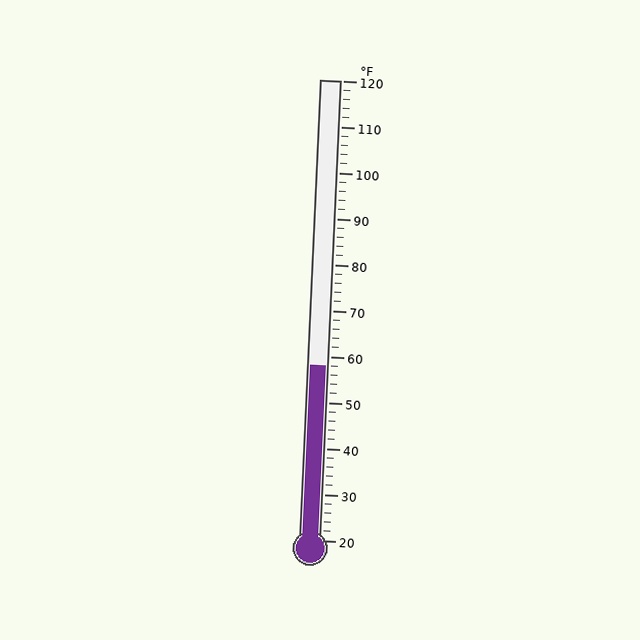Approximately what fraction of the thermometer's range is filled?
The thermometer is filled to approximately 40% of its range.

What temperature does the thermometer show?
The thermometer shows approximately 58°F.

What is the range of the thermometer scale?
The thermometer scale ranges from 20°F to 120°F.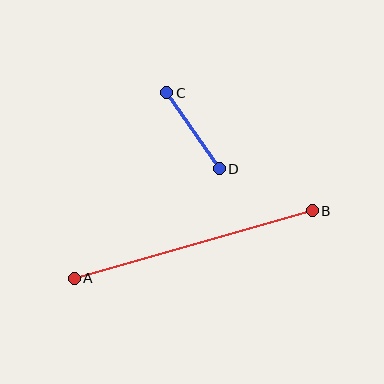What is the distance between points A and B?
The distance is approximately 247 pixels.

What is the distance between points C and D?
The distance is approximately 92 pixels.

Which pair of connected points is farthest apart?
Points A and B are farthest apart.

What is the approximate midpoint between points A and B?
The midpoint is at approximately (193, 245) pixels.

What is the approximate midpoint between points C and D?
The midpoint is at approximately (193, 131) pixels.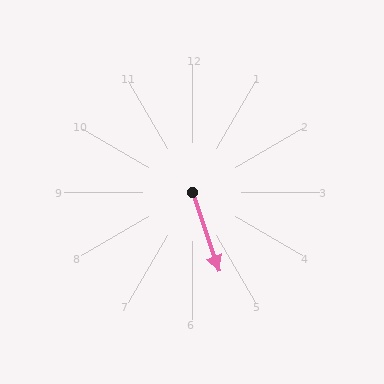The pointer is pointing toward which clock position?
Roughly 5 o'clock.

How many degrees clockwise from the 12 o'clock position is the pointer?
Approximately 161 degrees.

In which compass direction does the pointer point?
South.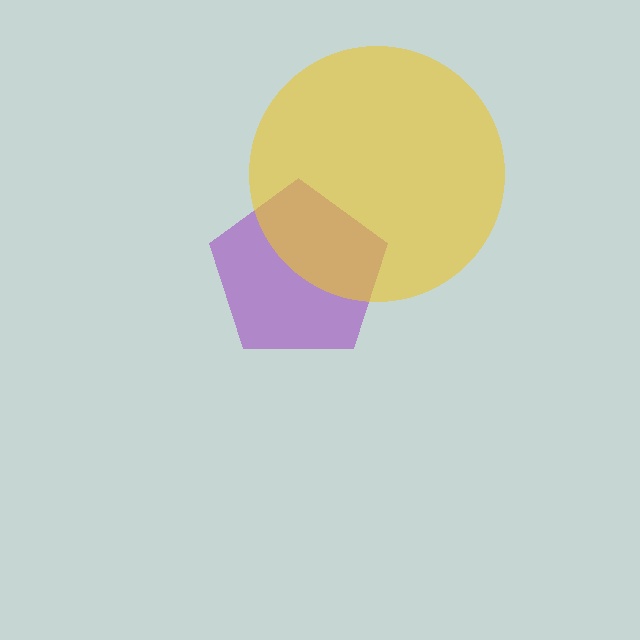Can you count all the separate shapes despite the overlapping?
Yes, there are 2 separate shapes.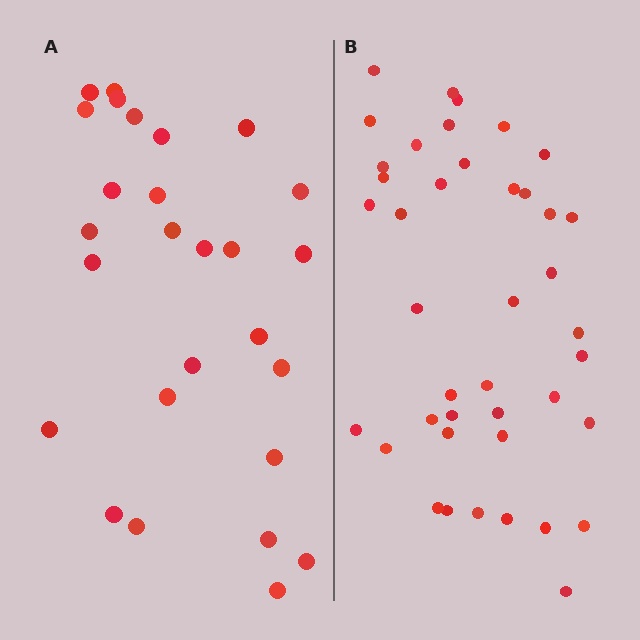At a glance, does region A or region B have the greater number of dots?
Region B (the right region) has more dots.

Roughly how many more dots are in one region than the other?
Region B has approximately 15 more dots than region A.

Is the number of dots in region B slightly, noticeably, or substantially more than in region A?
Region B has substantially more. The ratio is roughly 1.5 to 1.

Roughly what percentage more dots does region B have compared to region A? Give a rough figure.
About 50% more.